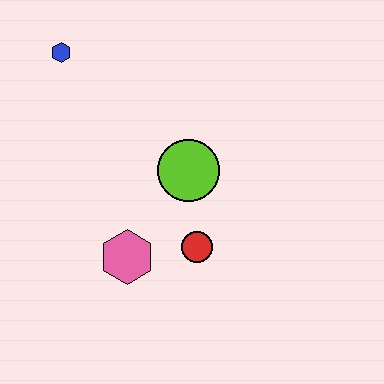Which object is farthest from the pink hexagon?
The blue hexagon is farthest from the pink hexagon.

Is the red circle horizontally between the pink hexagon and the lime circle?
No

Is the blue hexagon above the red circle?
Yes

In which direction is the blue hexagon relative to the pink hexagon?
The blue hexagon is above the pink hexagon.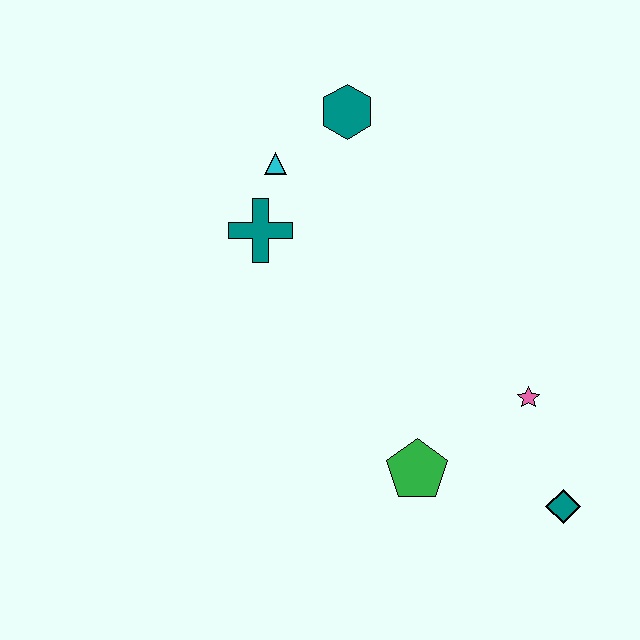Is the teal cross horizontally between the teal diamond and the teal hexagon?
No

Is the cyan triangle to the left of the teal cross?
No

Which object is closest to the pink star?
The teal diamond is closest to the pink star.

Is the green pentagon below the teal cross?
Yes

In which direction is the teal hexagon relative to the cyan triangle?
The teal hexagon is to the right of the cyan triangle.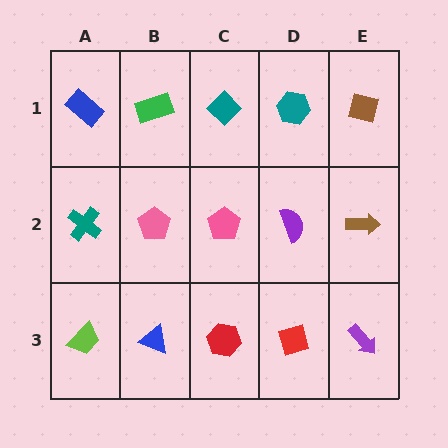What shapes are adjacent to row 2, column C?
A teal diamond (row 1, column C), a red hexagon (row 3, column C), a pink pentagon (row 2, column B), a purple semicircle (row 2, column D).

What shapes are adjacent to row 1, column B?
A pink pentagon (row 2, column B), a blue rectangle (row 1, column A), a teal diamond (row 1, column C).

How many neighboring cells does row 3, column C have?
3.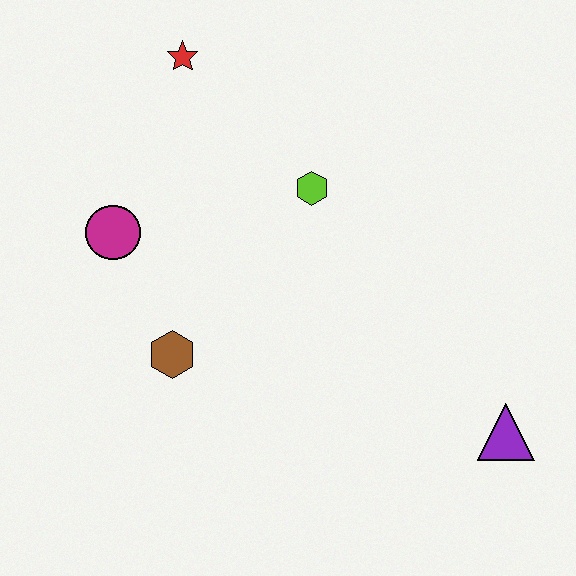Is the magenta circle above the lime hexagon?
No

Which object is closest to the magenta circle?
The brown hexagon is closest to the magenta circle.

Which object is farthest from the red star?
The purple triangle is farthest from the red star.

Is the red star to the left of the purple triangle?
Yes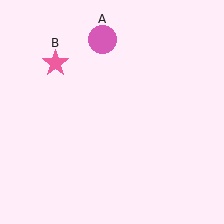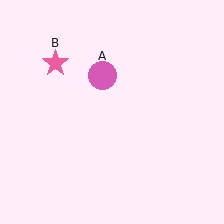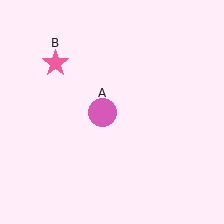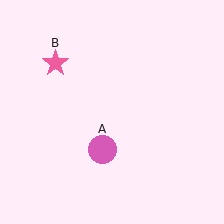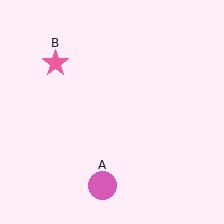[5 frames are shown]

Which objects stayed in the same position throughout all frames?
Pink star (object B) remained stationary.